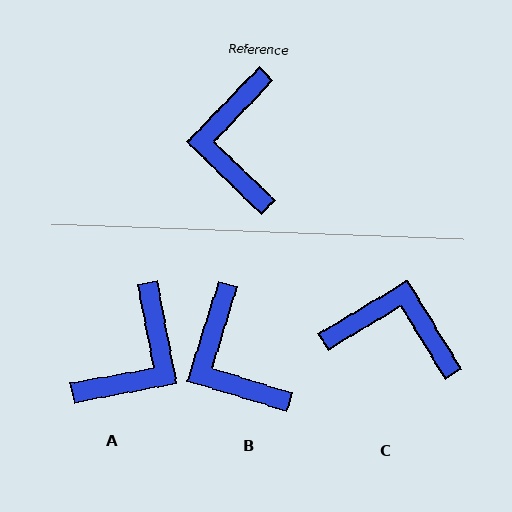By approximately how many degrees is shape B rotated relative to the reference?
Approximately 27 degrees counter-clockwise.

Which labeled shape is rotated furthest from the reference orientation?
A, about 145 degrees away.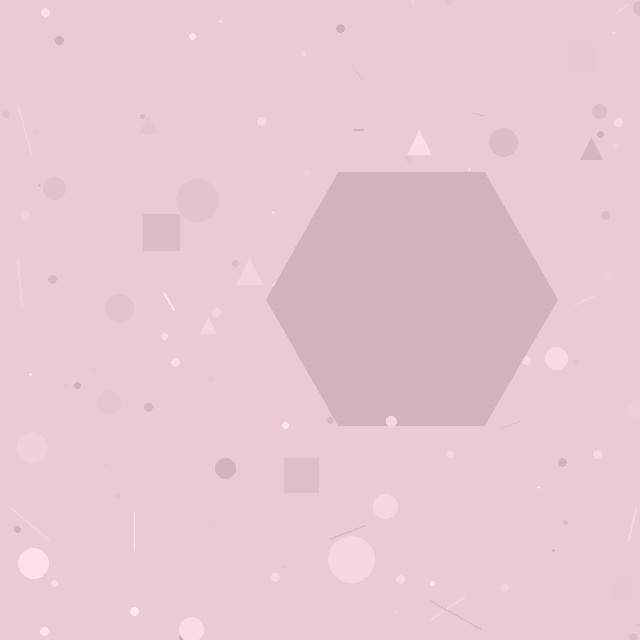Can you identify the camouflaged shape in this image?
The camouflaged shape is a hexagon.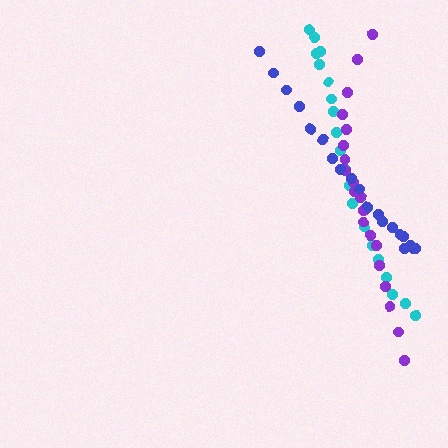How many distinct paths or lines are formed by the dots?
There are 3 distinct paths.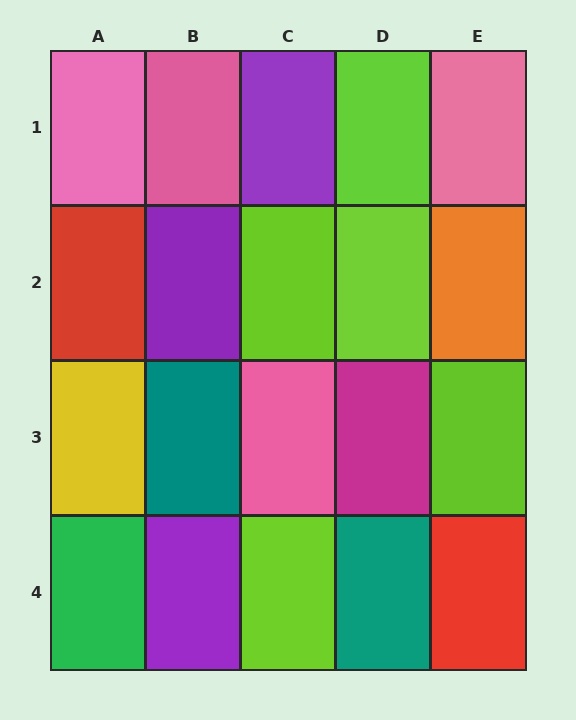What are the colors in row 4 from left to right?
Green, purple, lime, teal, red.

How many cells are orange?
1 cell is orange.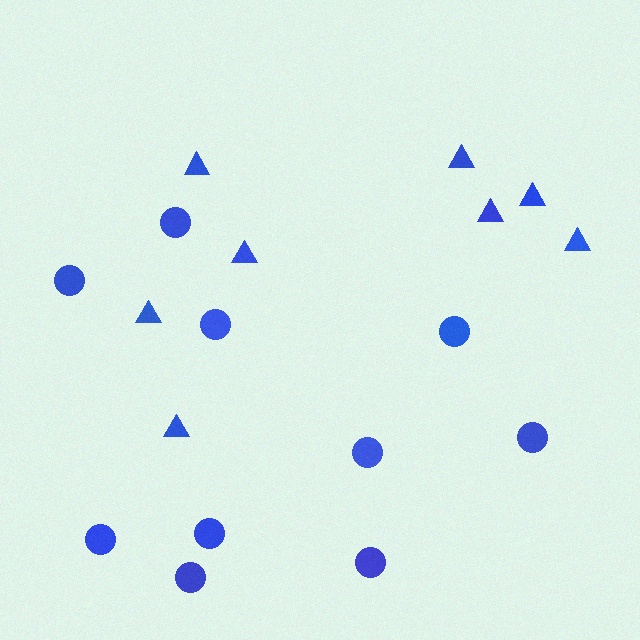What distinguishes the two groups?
There are 2 groups: one group of circles (10) and one group of triangles (8).